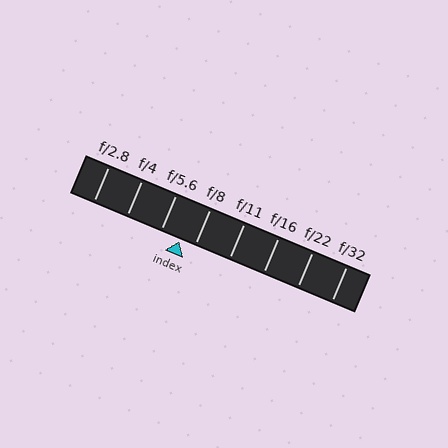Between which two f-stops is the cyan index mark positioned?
The index mark is between f/5.6 and f/8.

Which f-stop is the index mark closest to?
The index mark is closest to f/8.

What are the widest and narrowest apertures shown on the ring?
The widest aperture shown is f/2.8 and the narrowest is f/32.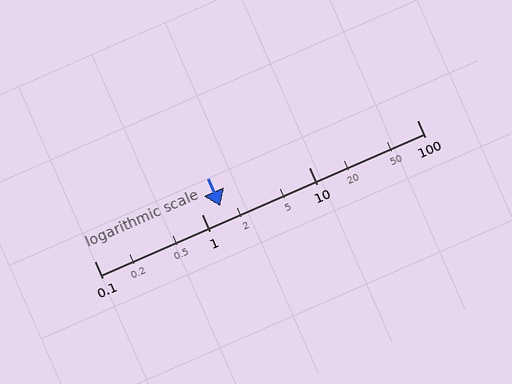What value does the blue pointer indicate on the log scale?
The pointer indicates approximately 1.5.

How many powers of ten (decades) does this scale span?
The scale spans 3 decades, from 0.1 to 100.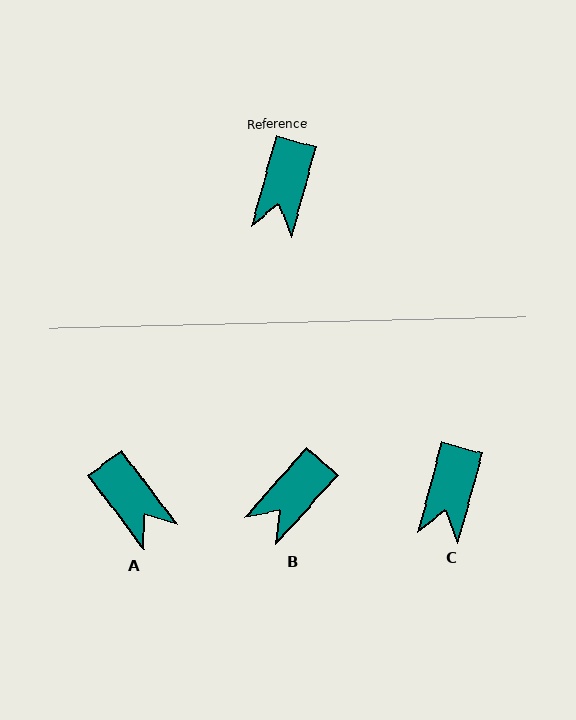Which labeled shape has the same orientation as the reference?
C.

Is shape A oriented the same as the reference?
No, it is off by about 52 degrees.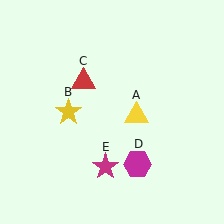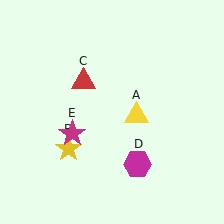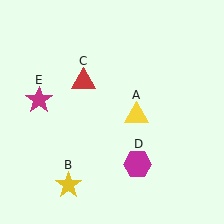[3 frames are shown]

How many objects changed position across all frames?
2 objects changed position: yellow star (object B), magenta star (object E).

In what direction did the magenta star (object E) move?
The magenta star (object E) moved up and to the left.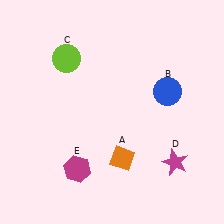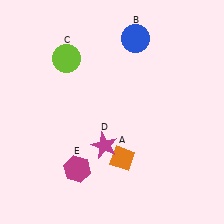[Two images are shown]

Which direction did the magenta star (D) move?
The magenta star (D) moved left.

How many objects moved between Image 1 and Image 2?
2 objects moved between the two images.